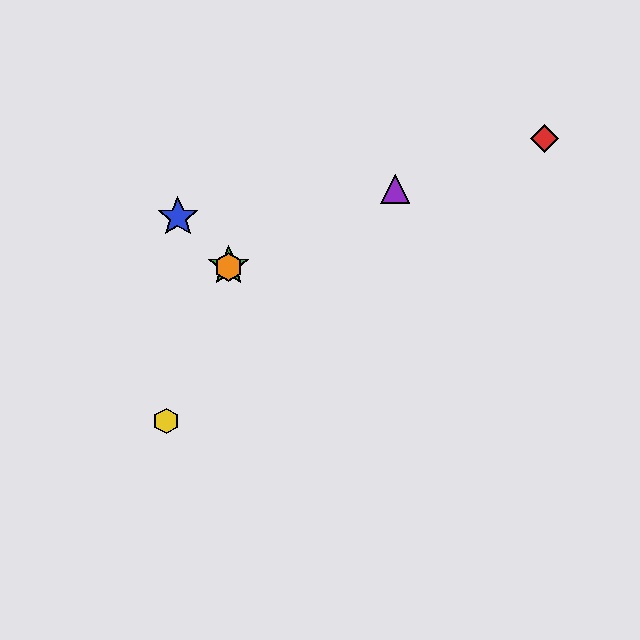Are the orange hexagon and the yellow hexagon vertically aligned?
No, the orange hexagon is at x≈229 and the yellow hexagon is at x≈166.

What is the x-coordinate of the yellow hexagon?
The yellow hexagon is at x≈166.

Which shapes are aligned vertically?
The green star, the orange hexagon are aligned vertically.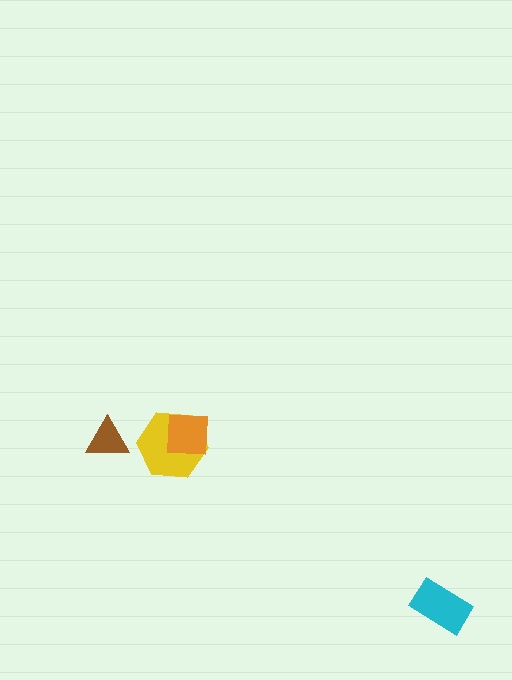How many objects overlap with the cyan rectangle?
0 objects overlap with the cyan rectangle.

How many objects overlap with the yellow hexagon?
1 object overlaps with the yellow hexagon.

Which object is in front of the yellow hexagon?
The orange square is in front of the yellow hexagon.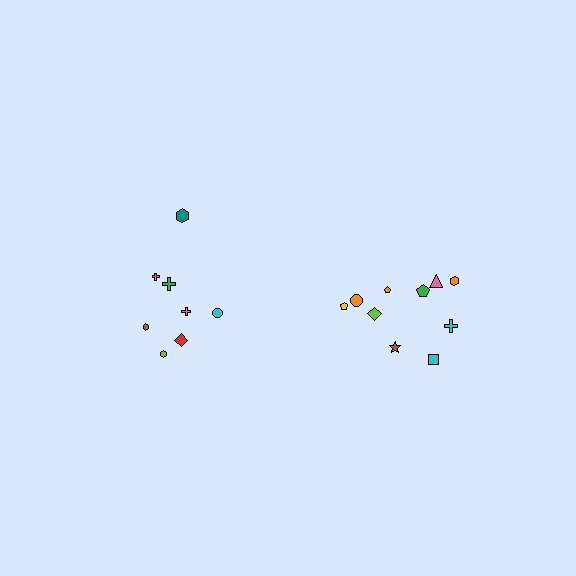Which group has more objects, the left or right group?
The right group.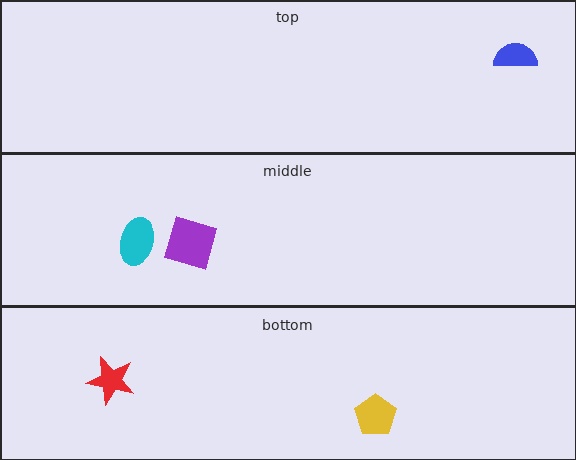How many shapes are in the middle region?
2.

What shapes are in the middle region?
The purple square, the cyan ellipse.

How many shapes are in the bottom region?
2.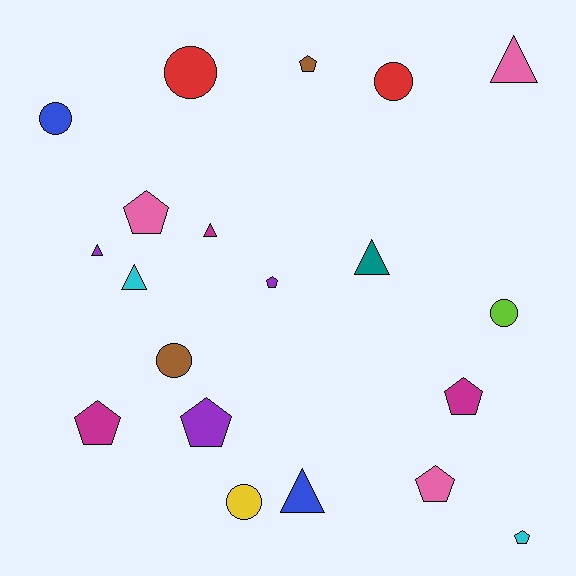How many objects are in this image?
There are 20 objects.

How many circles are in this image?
There are 6 circles.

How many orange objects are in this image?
There are no orange objects.